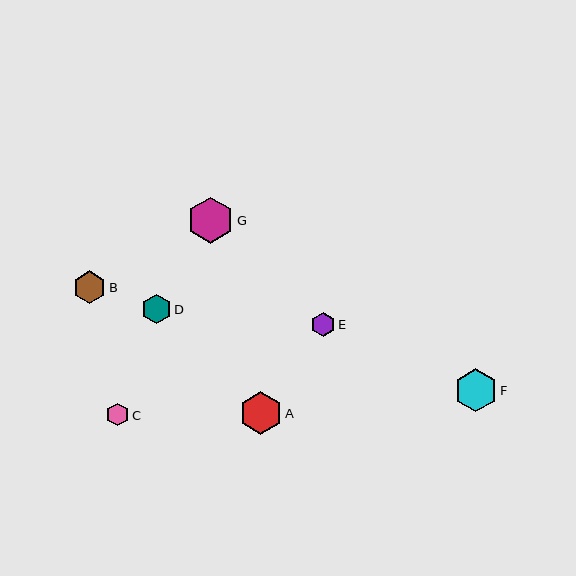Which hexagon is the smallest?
Hexagon C is the smallest with a size of approximately 22 pixels.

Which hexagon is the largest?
Hexagon G is the largest with a size of approximately 46 pixels.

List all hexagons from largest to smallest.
From largest to smallest: G, F, A, B, D, E, C.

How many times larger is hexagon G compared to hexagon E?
Hexagon G is approximately 1.9 times the size of hexagon E.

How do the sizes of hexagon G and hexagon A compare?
Hexagon G and hexagon A are approximately the same size.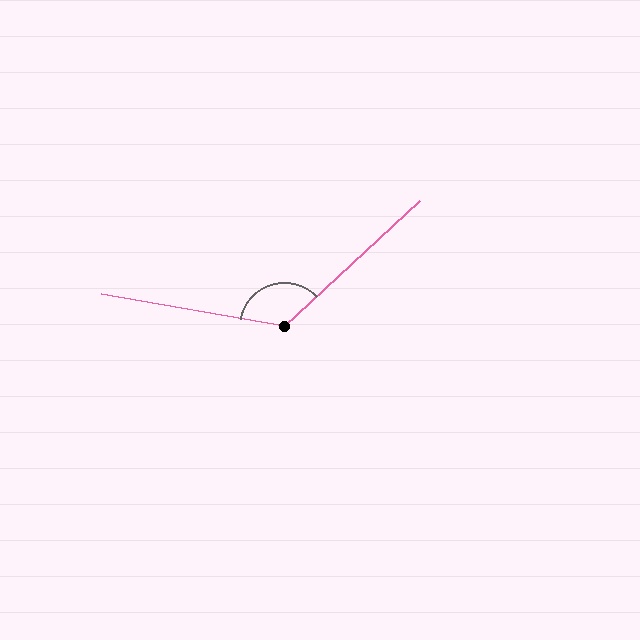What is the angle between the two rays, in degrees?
Approximately 127 degrees.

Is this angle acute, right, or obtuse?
It is obtuse.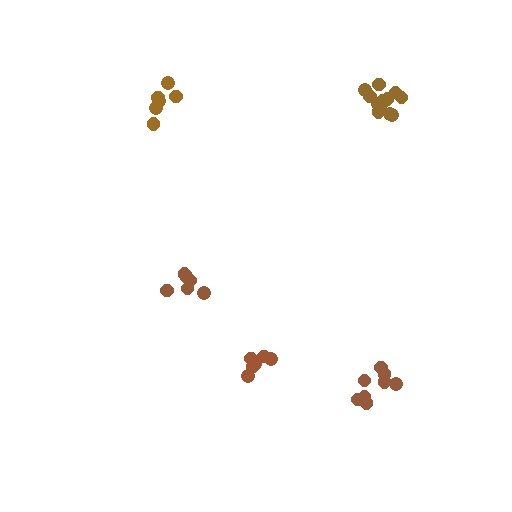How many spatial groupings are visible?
There are 5 spatial groupings.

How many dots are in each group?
Group 1: 6 dots, Group 2: 8 dots, Group 3: 6 dots, Group 4: 12 dots, Group 5: 6 dots (38 total).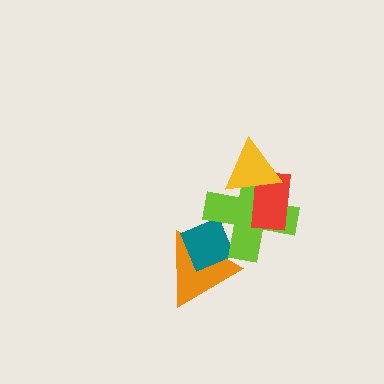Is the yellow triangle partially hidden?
No, no other shape covers it.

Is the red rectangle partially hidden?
Yes, it is partially covered by another shape.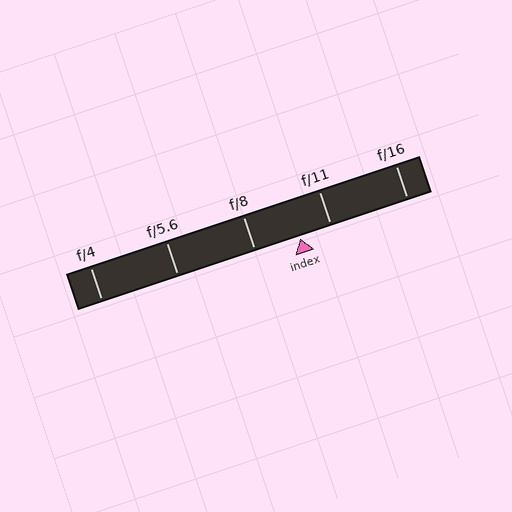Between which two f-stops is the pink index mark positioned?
The index mark is between f/8 and f/11.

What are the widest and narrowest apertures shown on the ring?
The widest aperture shown is f/4 and the narrowest is f/16.